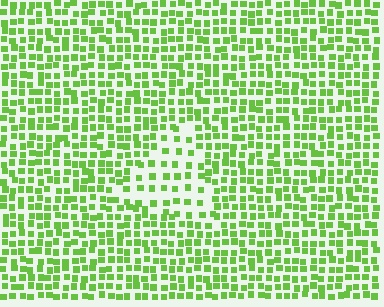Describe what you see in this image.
The image contains small lime elements arranged at two different densities. A triangle-shaped region is visible where the elements are less densely packed than the surrounding area.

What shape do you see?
I see a triangle.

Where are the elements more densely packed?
The elements are more densely packed outside the triangle boundary.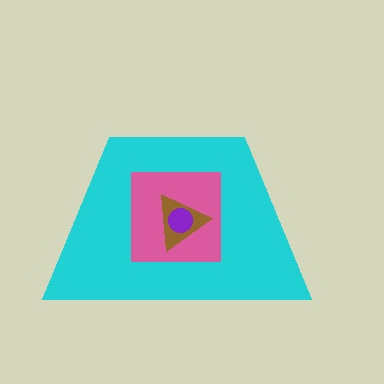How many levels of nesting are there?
4.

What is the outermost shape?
The cyan trapezoid.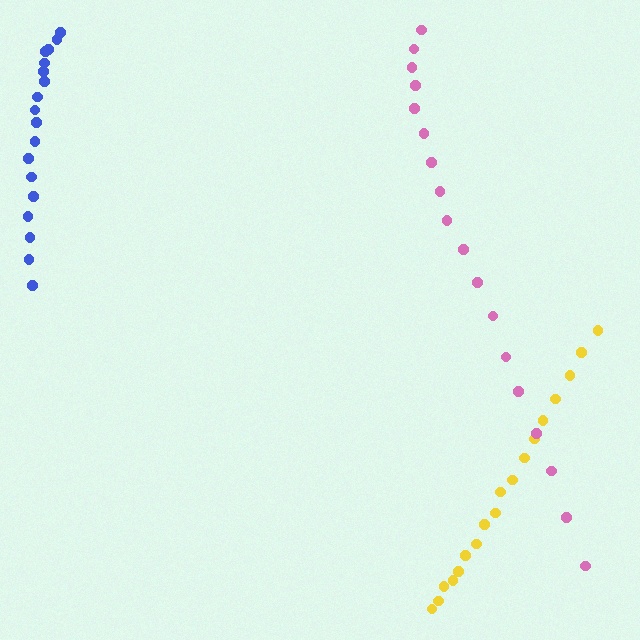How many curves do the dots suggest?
There are 3 distinct paths.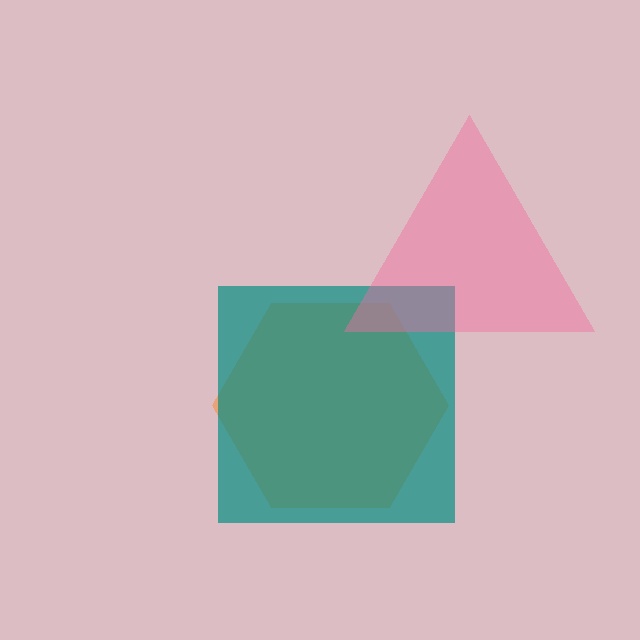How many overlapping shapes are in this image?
There are 3 overlapping shapes in the image.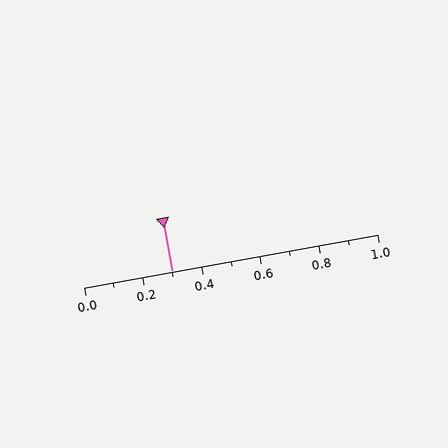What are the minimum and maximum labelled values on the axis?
The axis runs from 0.0 to 1.0.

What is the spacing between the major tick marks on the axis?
The major ticks are spaced 0.2 apart.